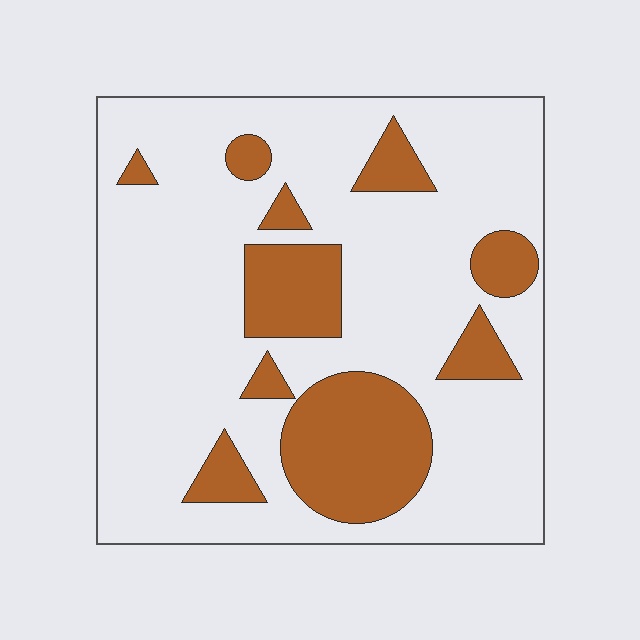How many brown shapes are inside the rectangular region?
10.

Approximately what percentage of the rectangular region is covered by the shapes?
Approximately 25%.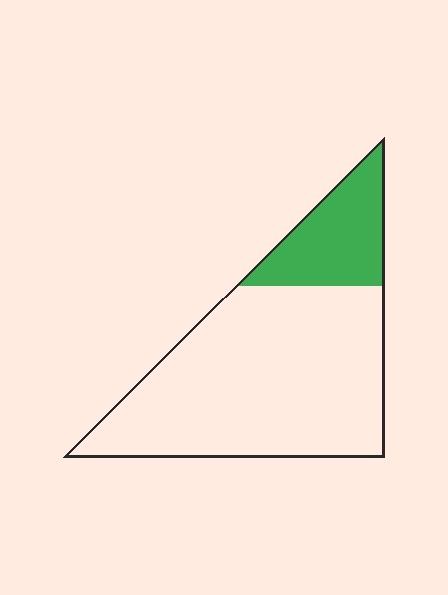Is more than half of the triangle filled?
No.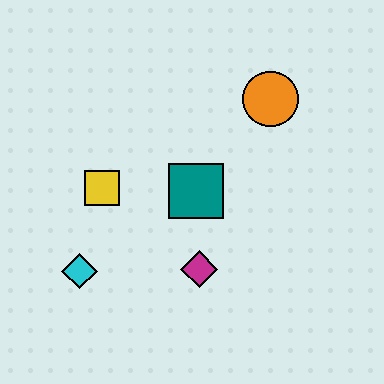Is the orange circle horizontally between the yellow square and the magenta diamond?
No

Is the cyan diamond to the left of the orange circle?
Yes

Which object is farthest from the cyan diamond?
The orange circle is farthest from the cyan diamond.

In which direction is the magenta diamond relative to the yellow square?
The magenta diamond is to the right of the yellow square.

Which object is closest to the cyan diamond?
The yellow square is closest to the cyan diamond.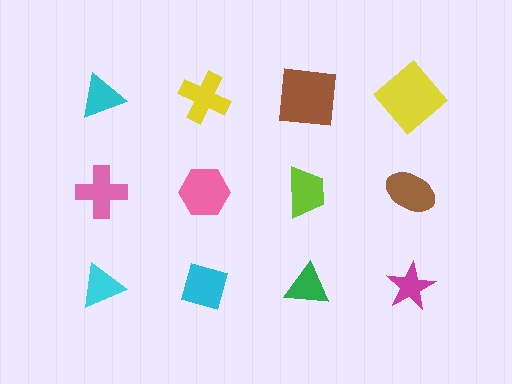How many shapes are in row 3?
4 shapes.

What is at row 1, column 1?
A cyan triangle.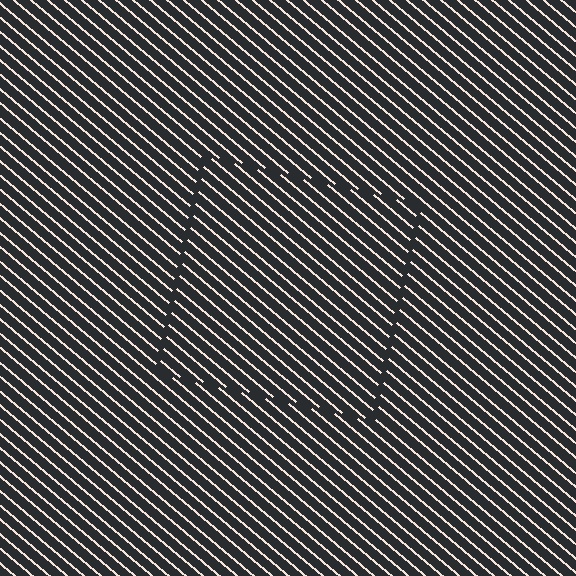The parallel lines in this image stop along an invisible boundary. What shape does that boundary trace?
An illusory square. The interior of the shape contains the same grating, shifted by half a period — the contour is defined by the phase discontinuity where line-ends from the inner and outer gratings abut.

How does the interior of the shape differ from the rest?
The interior of the shape contains the same grating, shifted by half a period — the contour is defined by the phase discontinuity where line-ends from the inner and outer gratings abut.